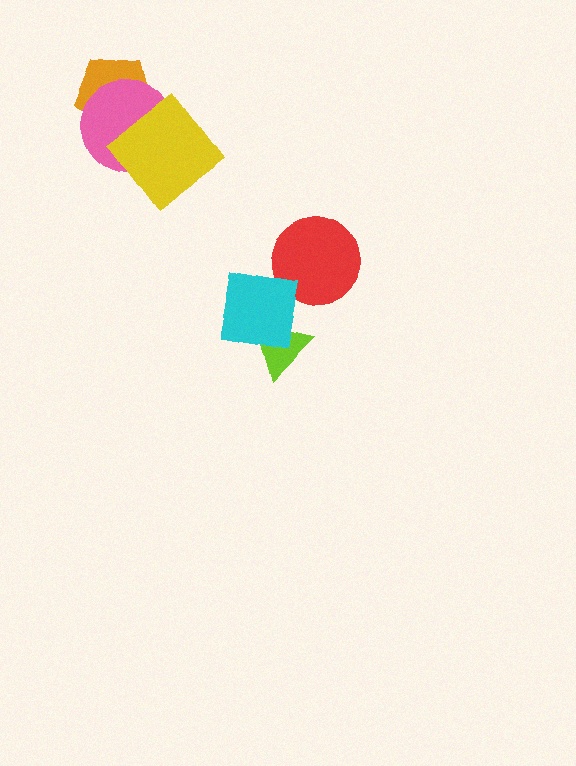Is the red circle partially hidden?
Yes, it is partially covered by another shape.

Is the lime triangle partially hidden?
Yes, it is partially covered by another shape.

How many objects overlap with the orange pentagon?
1 object overlaps with the orange pentagon.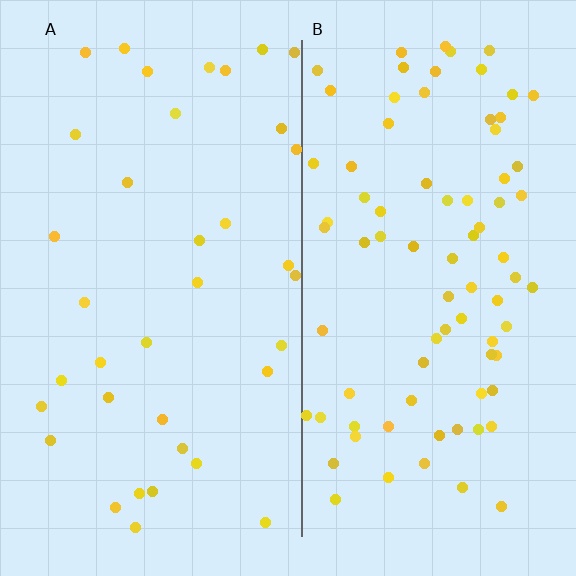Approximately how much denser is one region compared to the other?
Approximately 2.2× — region B over region A.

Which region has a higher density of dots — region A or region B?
B (the right).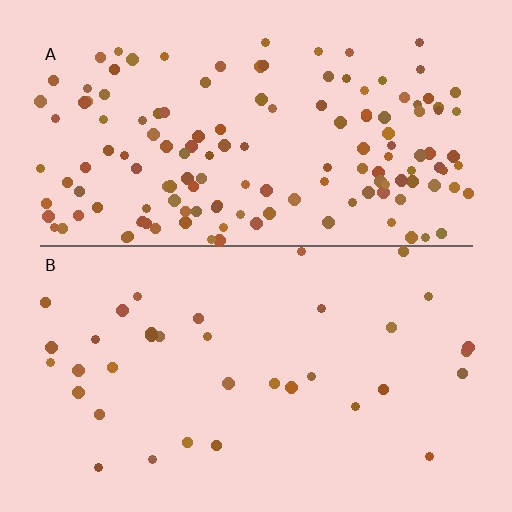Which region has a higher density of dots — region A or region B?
A (the top).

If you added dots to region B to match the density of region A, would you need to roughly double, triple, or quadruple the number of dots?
Approximately quadruple.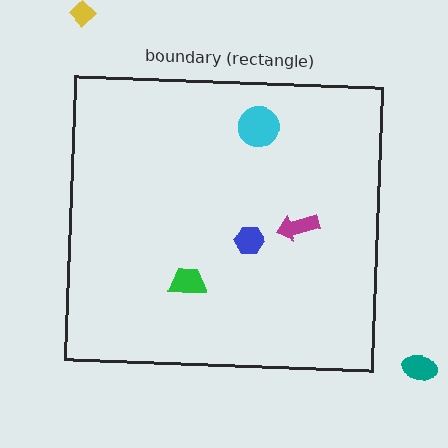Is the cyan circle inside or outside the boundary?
Inside.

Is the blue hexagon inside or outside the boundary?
Inside.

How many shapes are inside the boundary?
4 inside, 2 outside.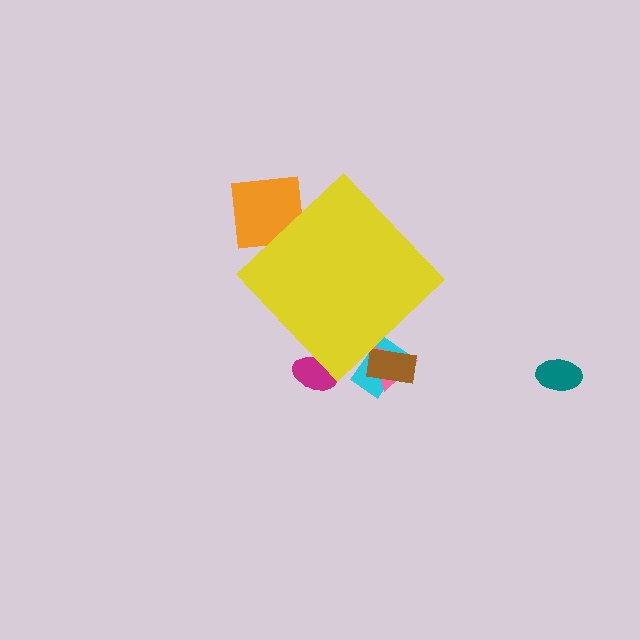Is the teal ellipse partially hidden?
No, the teal ellipse is fully visible.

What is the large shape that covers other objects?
A yellow diamond.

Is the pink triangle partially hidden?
Yes, the pink triangle is partially hidden behind the yellow diamond.